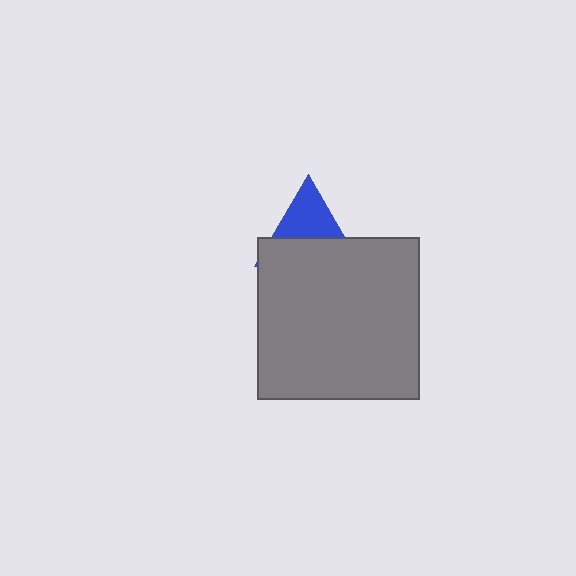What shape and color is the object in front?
The object in front is a gray square.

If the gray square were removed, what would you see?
You would see the complete blue triangle.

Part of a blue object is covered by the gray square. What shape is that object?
It is a triangle.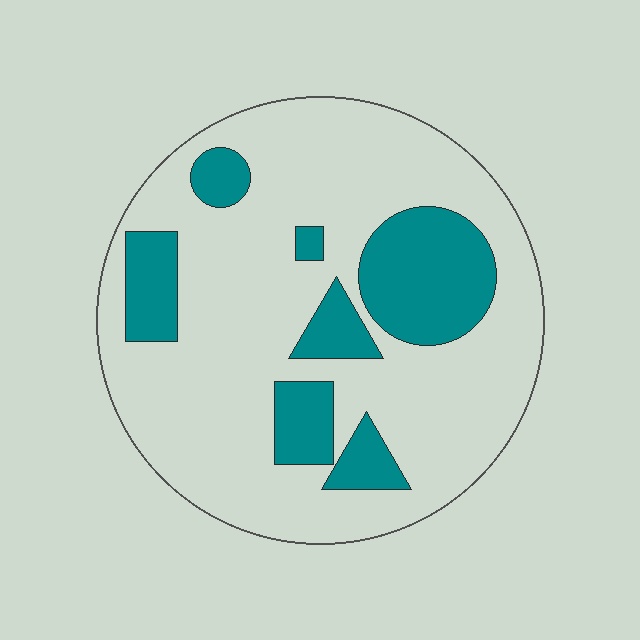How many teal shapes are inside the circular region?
7.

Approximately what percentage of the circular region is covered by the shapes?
Approximately 25%.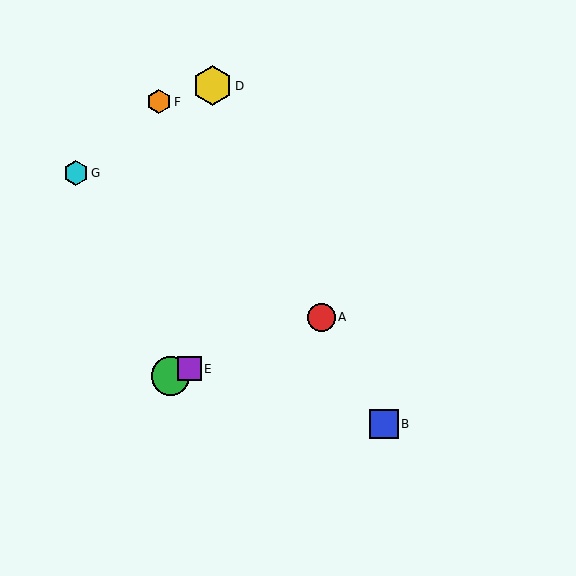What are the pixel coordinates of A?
Object A is at (321, 317).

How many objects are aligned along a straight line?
3 objects (A, C, E) are aligned along a straight line.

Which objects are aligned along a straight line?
Objects A, C, E are aligned along a straight line.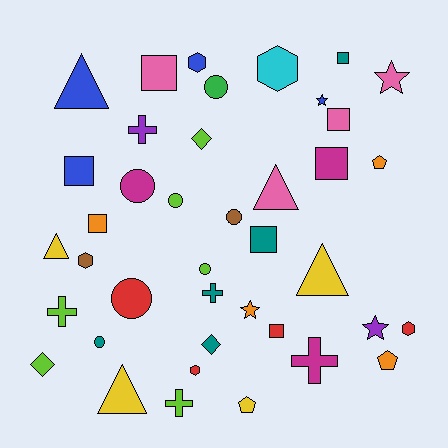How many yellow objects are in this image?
There are 4 yellow objects.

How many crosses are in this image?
There are 5 crosses.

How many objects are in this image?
There are 40 objects.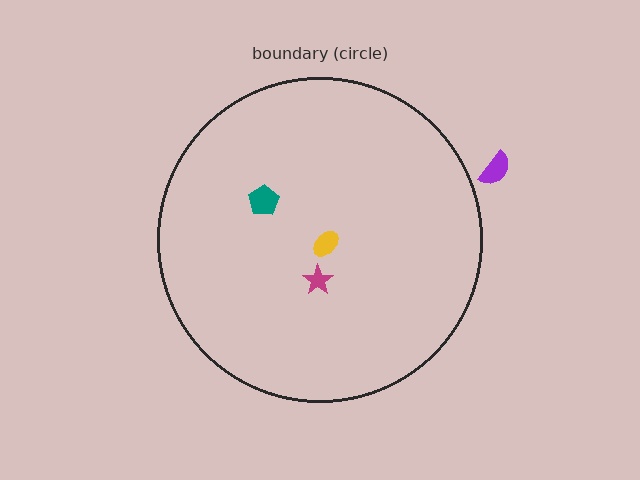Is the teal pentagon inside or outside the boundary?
Inside.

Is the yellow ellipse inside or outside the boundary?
Inside.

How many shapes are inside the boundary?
3 inside, 1 outside.